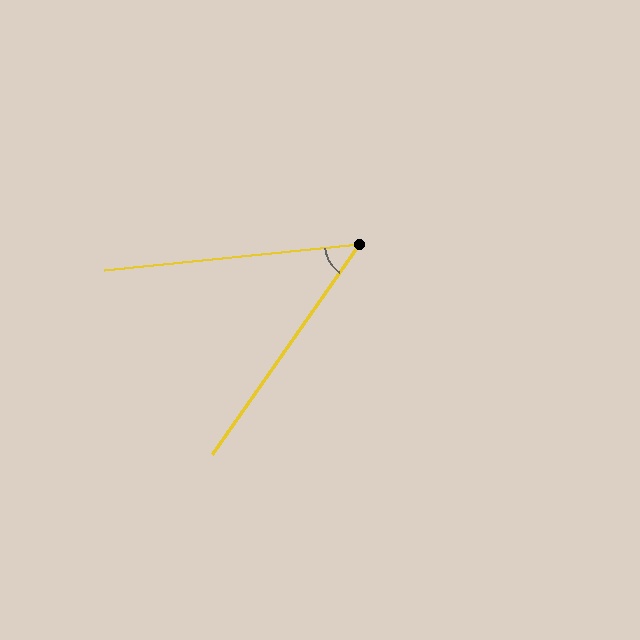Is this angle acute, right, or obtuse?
It is acute.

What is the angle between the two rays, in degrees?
Approximately 49 degrees.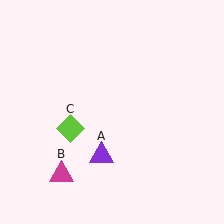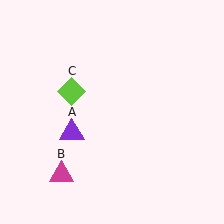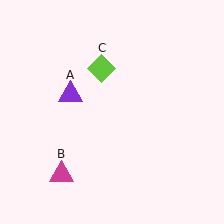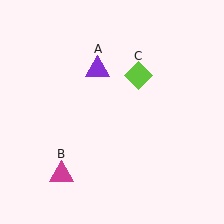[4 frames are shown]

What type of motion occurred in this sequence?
The purple triangle (object A), lime diamond (object C) rotated clockwise around the center of the scene.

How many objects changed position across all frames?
2 objects changed position: purple triangle (object A), lime diamond (object C).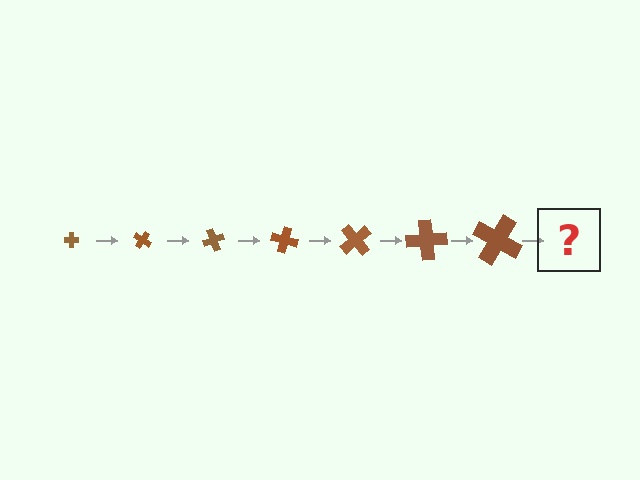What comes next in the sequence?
The next element should be a cross, larger than the previous one and rotated 245 degrees from the start.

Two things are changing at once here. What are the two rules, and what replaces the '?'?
The two rules are that the cross grows larger each step and it rotates 35 degrees each step. The '?' should be a cross, larger than the previous one and rotated 245 degrees from the start.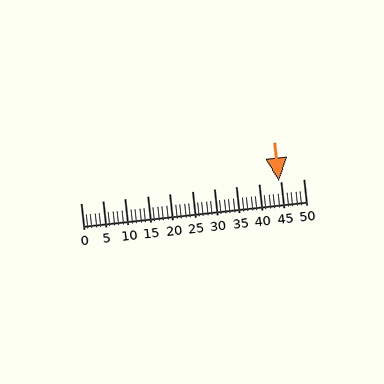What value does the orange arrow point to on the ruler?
The orange arrow points to approximately 45.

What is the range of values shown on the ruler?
The ruler shows values from 0 to 50.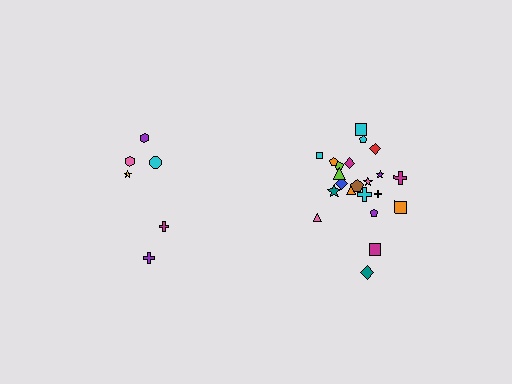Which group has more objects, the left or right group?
The right group.